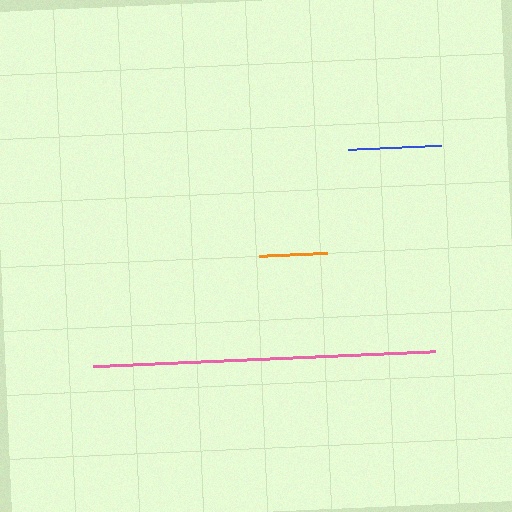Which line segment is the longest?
The pink line is the longest at approximately 344 pixels.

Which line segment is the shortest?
The orange line is the shortest at approximately 68 pixels.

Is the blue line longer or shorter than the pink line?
The pink line is longer than the blue line.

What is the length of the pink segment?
The pink segment is approximately 344 pixels long.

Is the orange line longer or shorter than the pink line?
The pink line is longer than the orange line.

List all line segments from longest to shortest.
From longest to shortest: pink, blue, orange.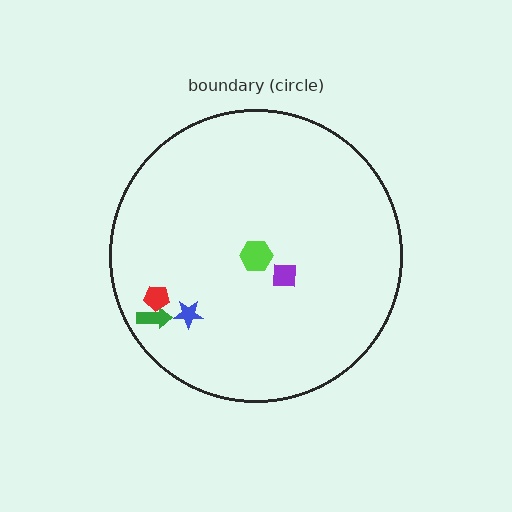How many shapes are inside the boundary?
5 inside, 0 outside.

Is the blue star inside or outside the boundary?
Inside.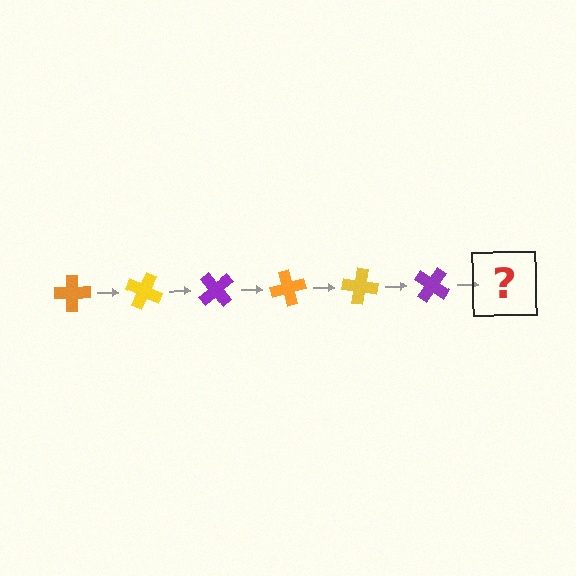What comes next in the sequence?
The next element should be an orange cross, rotated 150 degrees from the start.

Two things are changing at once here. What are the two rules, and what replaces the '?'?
The two rules are that it rotates 25 degrees each step and the color cycles through orange, yellow, and purple. The '?' should be an orange cross, rotated 150 degrees from the start.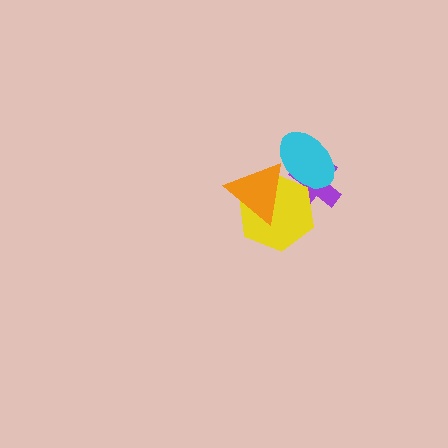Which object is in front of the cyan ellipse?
The orange triangle is in front of the cyan ellipse.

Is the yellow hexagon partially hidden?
Yes, it is partially covered by another shape.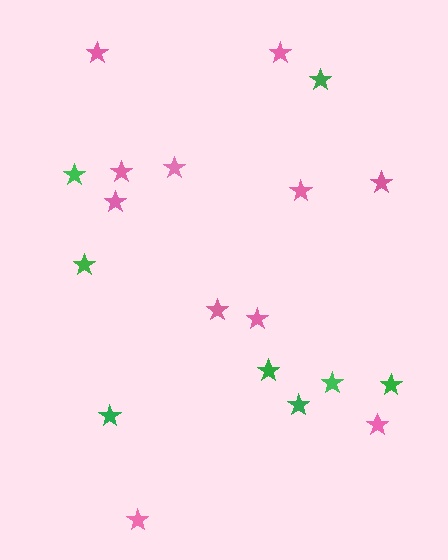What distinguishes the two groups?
There are 2 groups: one group of green stars (8) and one group of pink stars (11).